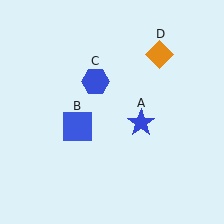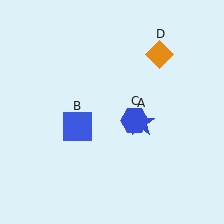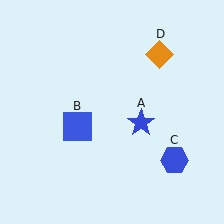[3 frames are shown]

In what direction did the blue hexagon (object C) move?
The blue hexagon (object C) moved down and to the right.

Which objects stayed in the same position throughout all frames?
Blue star (object A) and blue square (object B) and orange diamond (object D) remained stationary.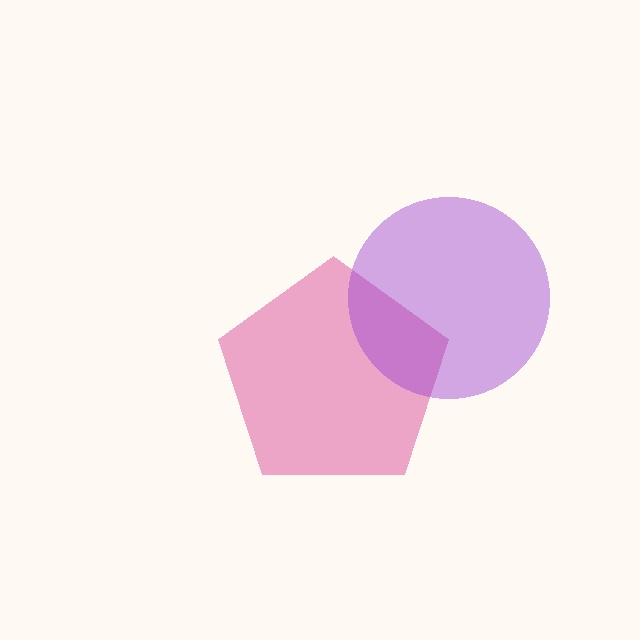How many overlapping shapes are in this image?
There are 2 overlapping shapes in the image.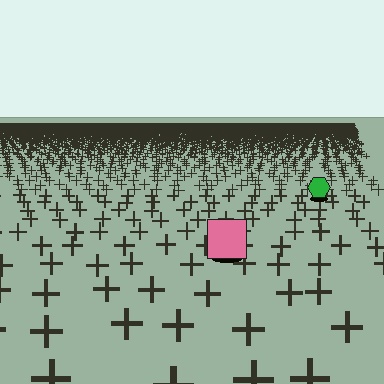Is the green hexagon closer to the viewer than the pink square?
No. The pink square is closer — you can tell from the texture gradient: the ground texture is coarser near it.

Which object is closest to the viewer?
The pink square is closest. The texture marks near it are larger and more spread out.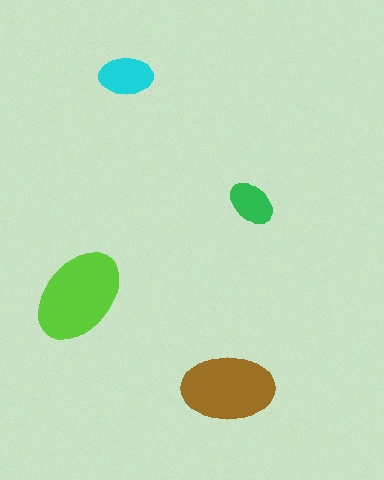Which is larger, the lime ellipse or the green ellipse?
The lime one.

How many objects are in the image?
There are 4 objects in the image.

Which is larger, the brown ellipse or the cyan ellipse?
The brown one.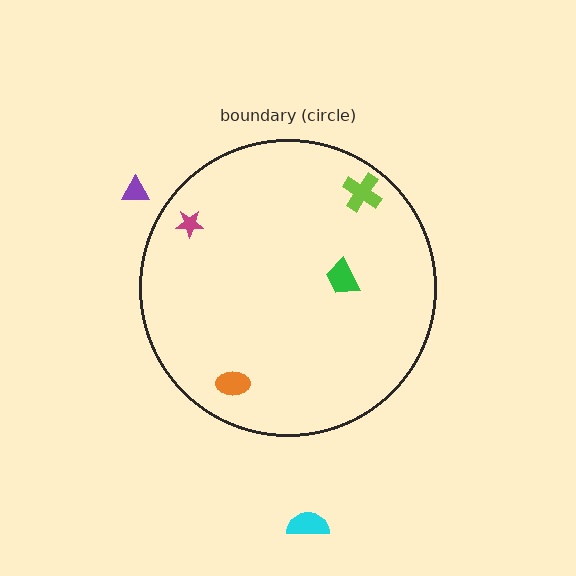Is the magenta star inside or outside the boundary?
Inside.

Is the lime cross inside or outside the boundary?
Inside.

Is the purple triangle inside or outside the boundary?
Outside.